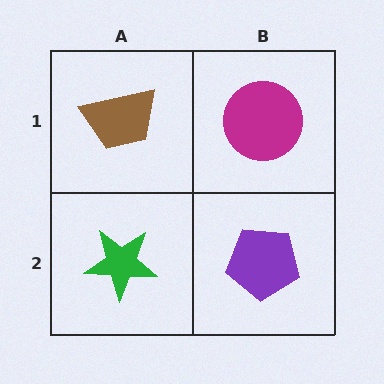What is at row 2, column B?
A purple pentagon.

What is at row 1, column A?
A brown trapezoid.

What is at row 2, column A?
A green star.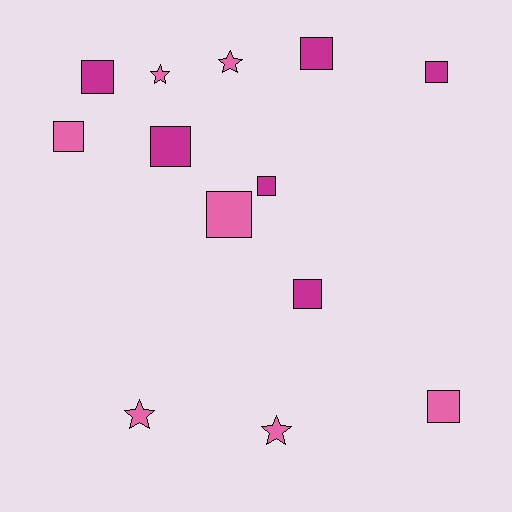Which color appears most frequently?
Pink, with 7 objects.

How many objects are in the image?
There are 13 objects.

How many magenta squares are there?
There are 6 magenta squares.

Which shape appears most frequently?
Square, with 9 objects.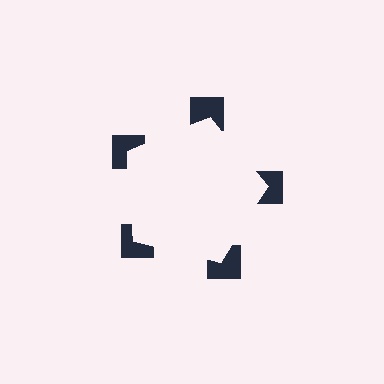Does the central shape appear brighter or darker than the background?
It typically appears slightly brighter than the background, even though no actual brightness change is drawn.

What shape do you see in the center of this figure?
An illusory pentagon — its edges are inferred from the aligned wedge cuts in the notched squares, not physically drawn.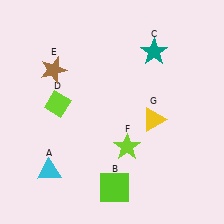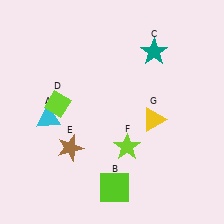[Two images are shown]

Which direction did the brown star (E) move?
The brown star (E) moved down.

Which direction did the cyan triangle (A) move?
The cyan triangle (A) moved up.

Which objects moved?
The objects that moved are: the cyan triangle (A), the brown star (E).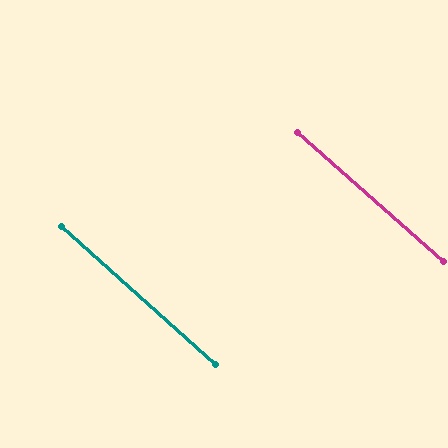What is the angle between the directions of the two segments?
Approximately 0 degrees.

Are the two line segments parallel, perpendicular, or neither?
Parallel — their directions differ by only 0.3°.